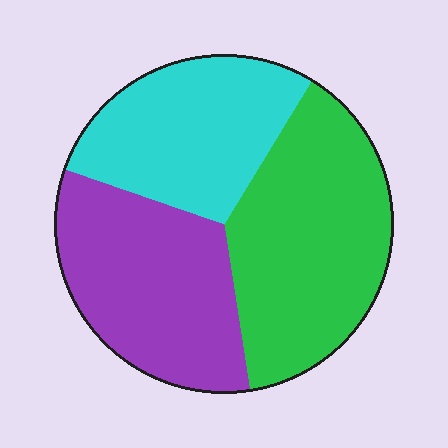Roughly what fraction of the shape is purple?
Purple covers 33% of the shape.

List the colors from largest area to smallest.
From largest to smallest: green, purple, cyan.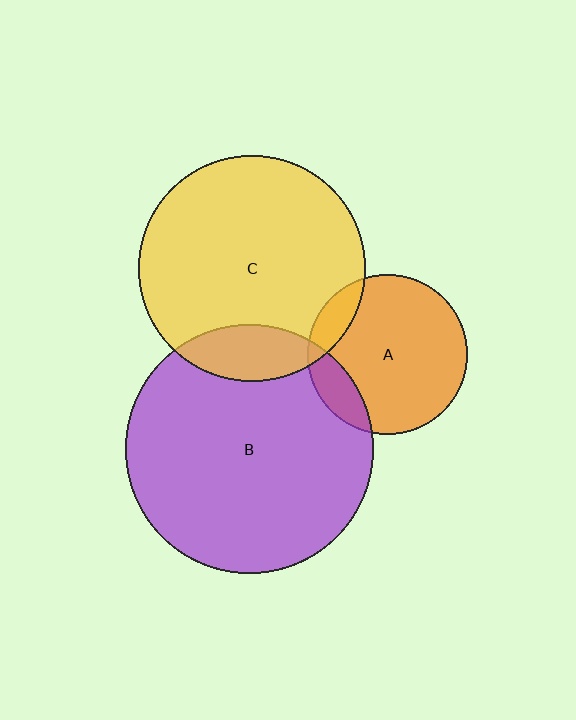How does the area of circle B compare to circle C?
Approximately 1.2 times.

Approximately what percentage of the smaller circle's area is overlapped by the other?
Approximately 15%.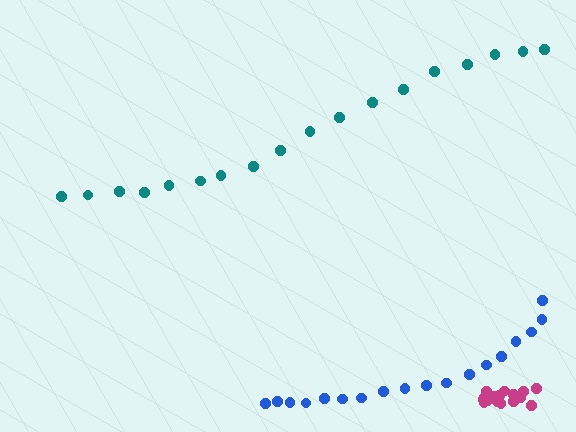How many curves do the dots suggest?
There are 3 distinct paths.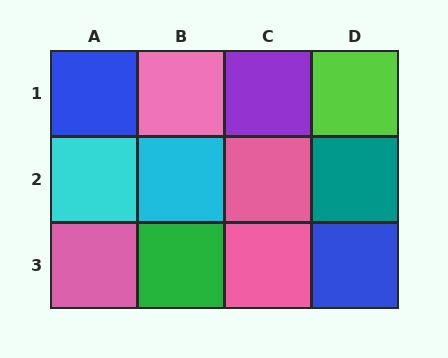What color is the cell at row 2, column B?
Cyan.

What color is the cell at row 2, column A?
Cyan.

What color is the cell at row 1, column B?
Pink.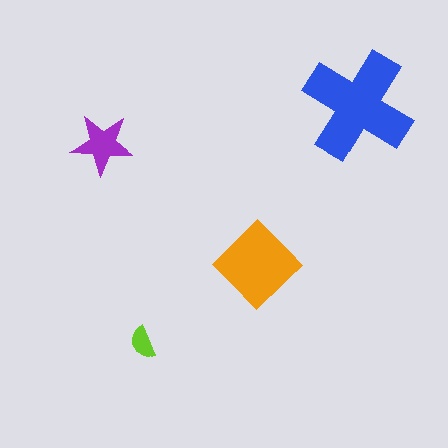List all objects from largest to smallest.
The blue cross, the orange diamond, the purple star, the lime semicircle.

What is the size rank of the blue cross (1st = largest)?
1st.